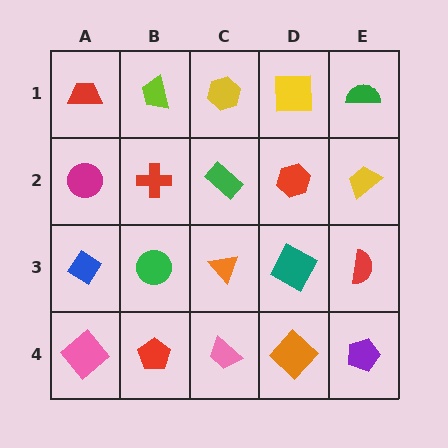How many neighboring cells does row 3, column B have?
4.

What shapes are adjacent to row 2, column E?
A green semicircle (row 1, column E), a red semicircle (row 3, column E), a red hexagon (row 2, column D).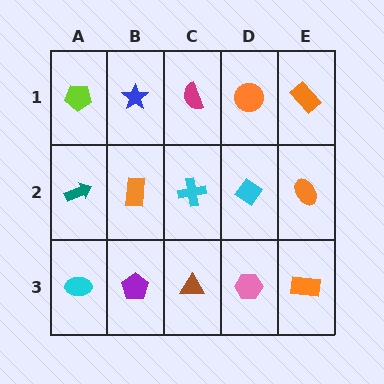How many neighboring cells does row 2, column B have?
4.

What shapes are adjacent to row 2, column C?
A magenta semicircle (row 1, column C), a brown triangle (row 3, column C), an orange rectangle (row 2, column B), a cyan diamond (row 2, column D).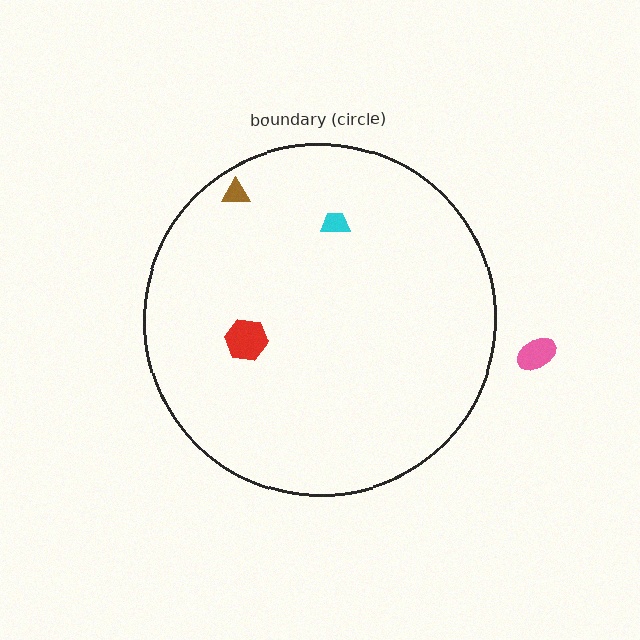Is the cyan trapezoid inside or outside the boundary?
Inside.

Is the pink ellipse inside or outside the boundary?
Outside.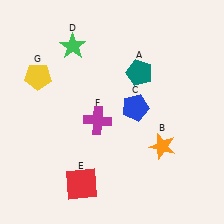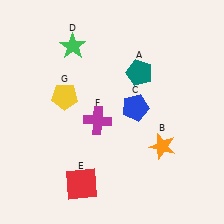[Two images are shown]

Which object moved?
The yellow pentagon (G) moved right.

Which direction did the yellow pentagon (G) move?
The yellow pentagon (G) moved right.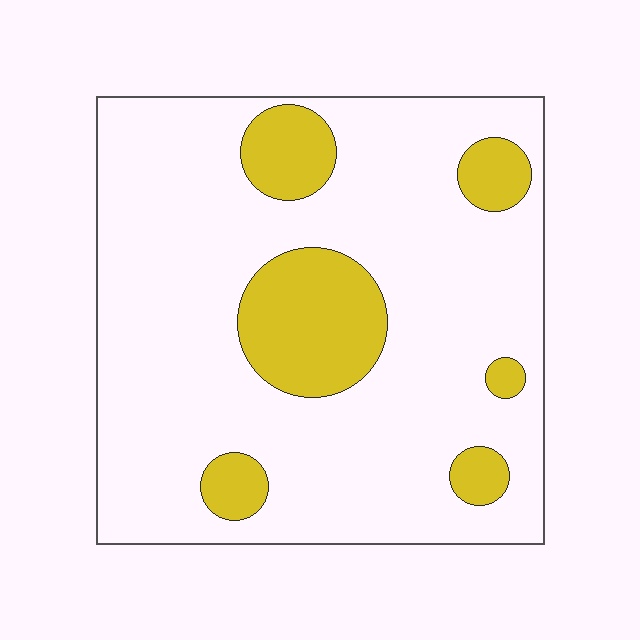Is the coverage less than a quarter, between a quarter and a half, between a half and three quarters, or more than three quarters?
Less than a quarter.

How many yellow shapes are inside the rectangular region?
6.